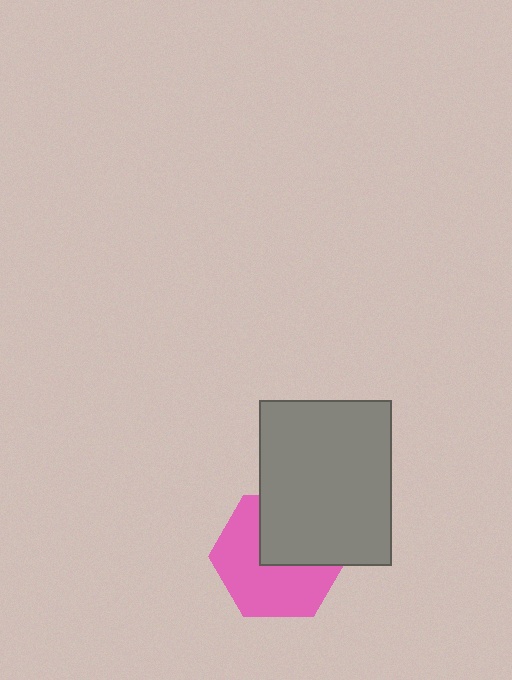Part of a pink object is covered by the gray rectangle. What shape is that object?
It is a hexagon.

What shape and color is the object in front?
The object in front is a gray rectangle.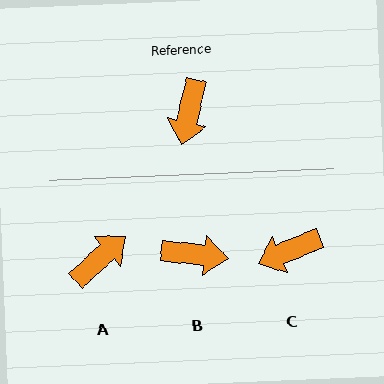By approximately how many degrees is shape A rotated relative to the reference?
Approximately 145 degrees counter-clockwise.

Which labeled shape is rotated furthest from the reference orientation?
A, about 145 degrees away.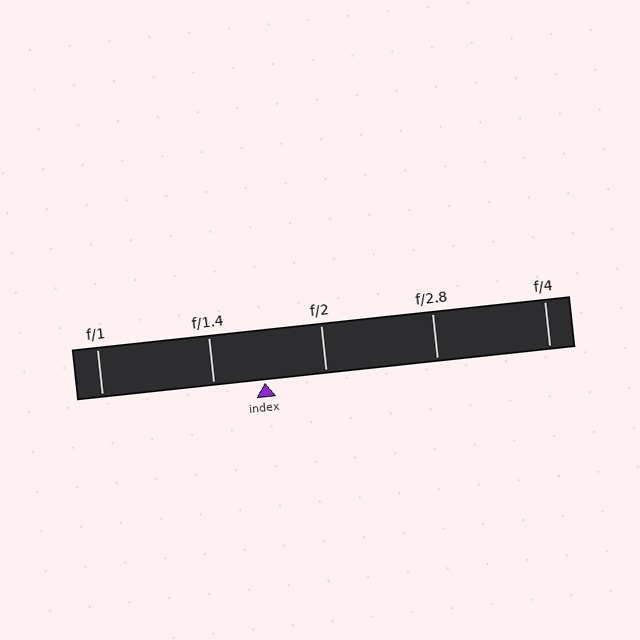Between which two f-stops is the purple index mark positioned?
The index mark is between f/1.4 and f/2.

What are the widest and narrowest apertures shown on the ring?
The widest aperture shown is f/1 and the narrowest is f/4.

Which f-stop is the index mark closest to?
The index mark is closest to f/1.4.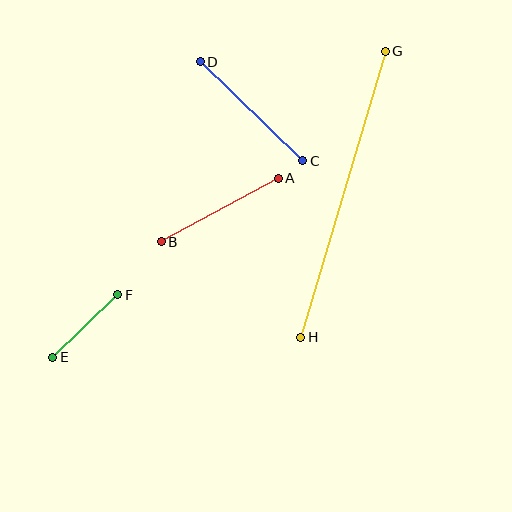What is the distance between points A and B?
The distance is approximately 133 pixels.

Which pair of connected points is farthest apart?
Points G and H are farthest apart.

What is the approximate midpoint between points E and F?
The midpoint is at approximately (85, 326) pixels.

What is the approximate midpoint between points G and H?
The midpoint is at approximately (343, 194) pixels.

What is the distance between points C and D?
The distance is approximately 142 pixels.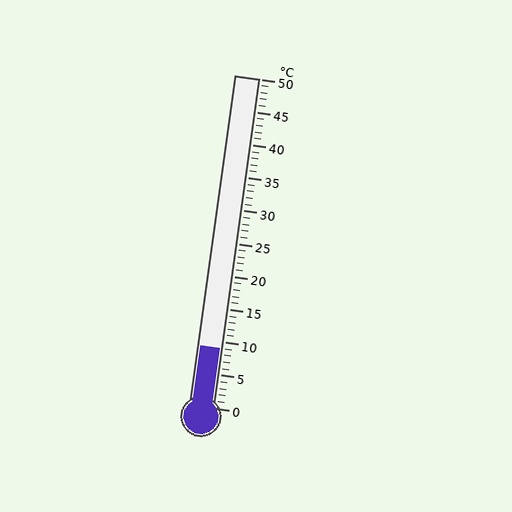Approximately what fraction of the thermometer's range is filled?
The thermometer is filled to approximately 20% of its range.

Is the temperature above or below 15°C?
The temperature is below 15°C.